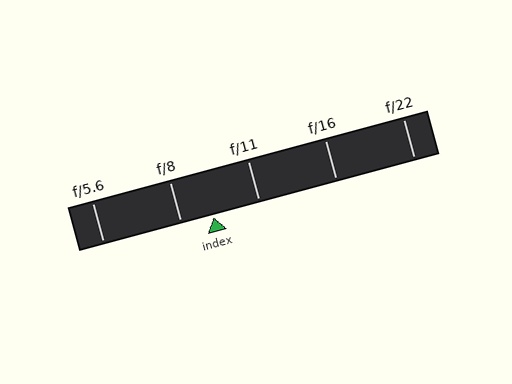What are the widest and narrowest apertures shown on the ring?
The widest aperture shown is f/5.6 and the narrowest is f/22.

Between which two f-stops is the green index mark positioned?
The index mark is between f/8 and f/11.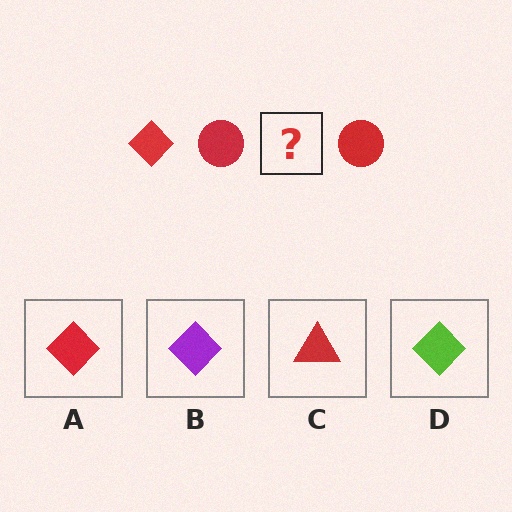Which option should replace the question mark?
Option A.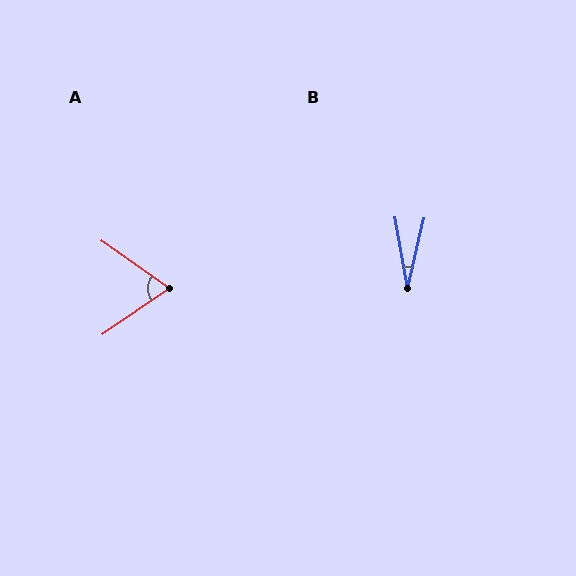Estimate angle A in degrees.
Approximately 70 degrees.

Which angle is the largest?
A, at approximately 70 degrees.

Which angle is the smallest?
B, at approximately 23 degrees.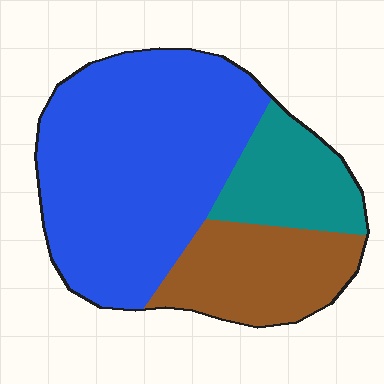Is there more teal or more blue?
Blue.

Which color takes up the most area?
Blue, at roughly 60%.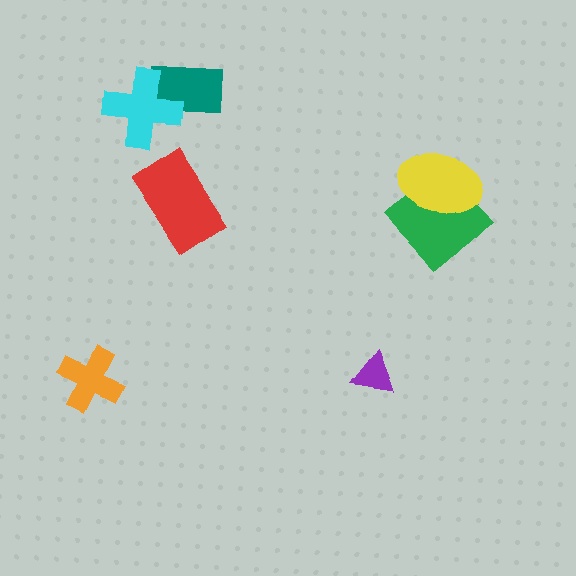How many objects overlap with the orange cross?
0 objects overlap with the orange cross.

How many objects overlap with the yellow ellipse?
1 object overlaps with the yellow ellipse.